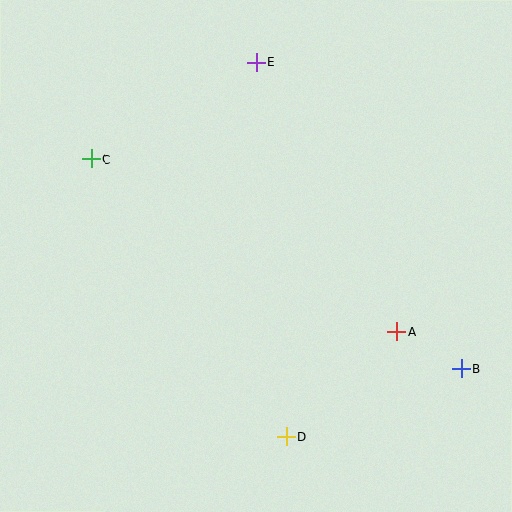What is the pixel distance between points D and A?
The distance between D and A is 152 pixels.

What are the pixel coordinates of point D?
Point D is at (287, 437).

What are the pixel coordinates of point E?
Point E is at (256, 62).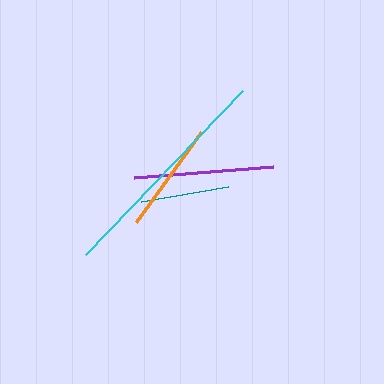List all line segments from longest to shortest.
From longest to shortest: cyan, purple, orange, teal.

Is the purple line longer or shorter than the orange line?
The purple line is longer than the orange line.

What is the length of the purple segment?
The purple segment is approximately 139 pixels long.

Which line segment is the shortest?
The teal line is the shortest at approximately 88 pixels.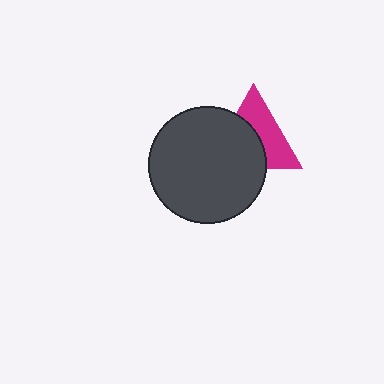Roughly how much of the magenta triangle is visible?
About half of it is visible (roughly 50%).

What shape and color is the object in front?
The object in front is a dark gray circle.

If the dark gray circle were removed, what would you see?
You would see the complete magenta triangle.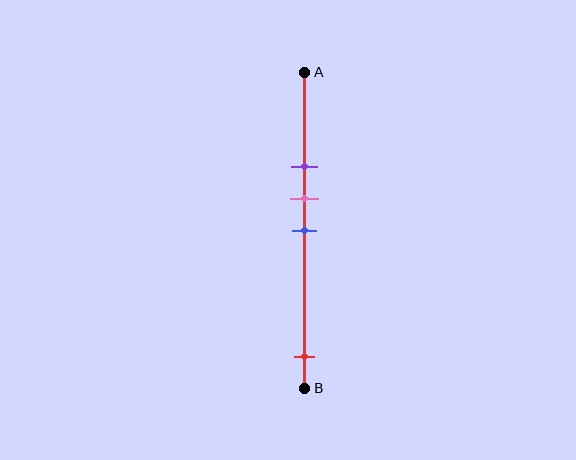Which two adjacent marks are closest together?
The pink and blue marks are the closest adjacent pair.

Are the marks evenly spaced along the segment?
No, the marks are not evenly spaced.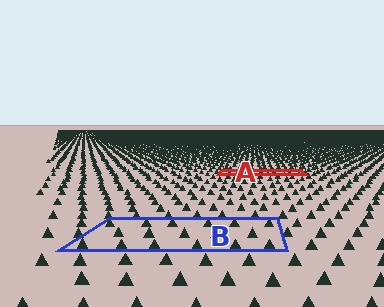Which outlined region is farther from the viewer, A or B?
Region A is farther from the viewer — the texture elements inside it appear smaller and more densely packed.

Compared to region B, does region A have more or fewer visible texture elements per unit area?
Region A has more texture elements per unit area — they are packed more densely because it is farther away.